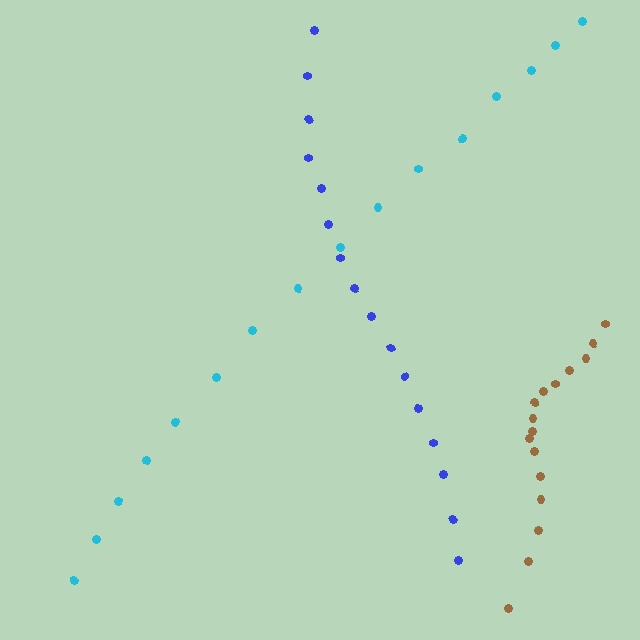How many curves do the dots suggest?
There are 3 distinct paths.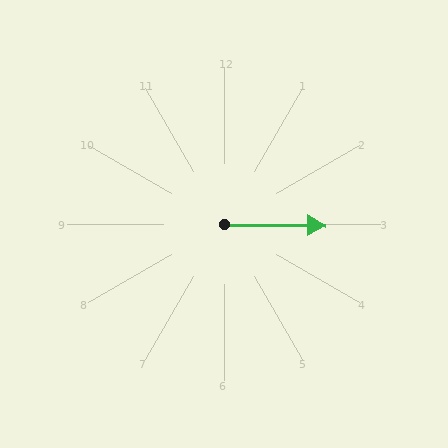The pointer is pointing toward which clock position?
Roughly 3 o'clock.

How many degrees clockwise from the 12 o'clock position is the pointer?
Approximately 91 degrees.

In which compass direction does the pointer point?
East.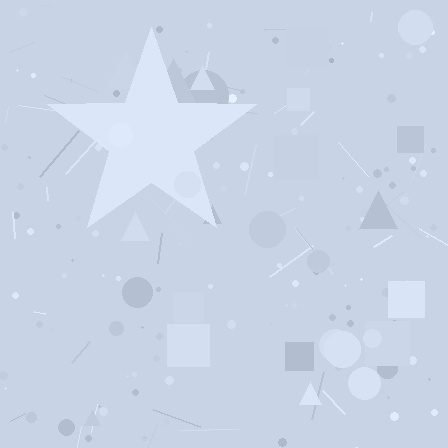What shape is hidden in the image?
A star is hidden in the image.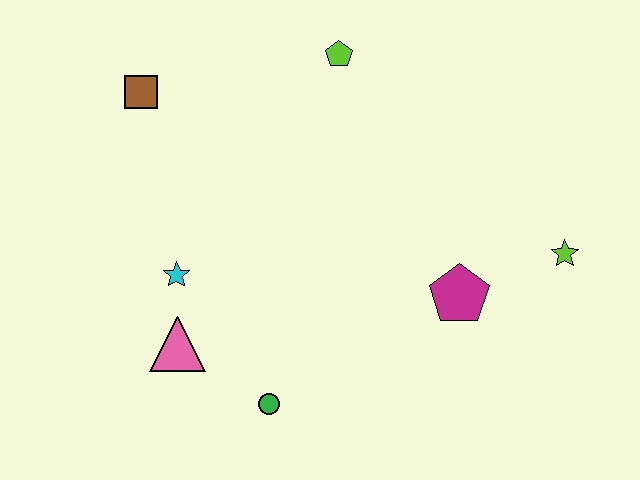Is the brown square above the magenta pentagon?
Yes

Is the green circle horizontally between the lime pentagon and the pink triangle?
Yes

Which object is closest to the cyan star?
The pink triangle is closest to the cyan star.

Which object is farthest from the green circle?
The lime pentagon is farthest from the green circle.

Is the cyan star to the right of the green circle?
No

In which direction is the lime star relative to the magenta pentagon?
The lime star is to the right of the magenta pentagon.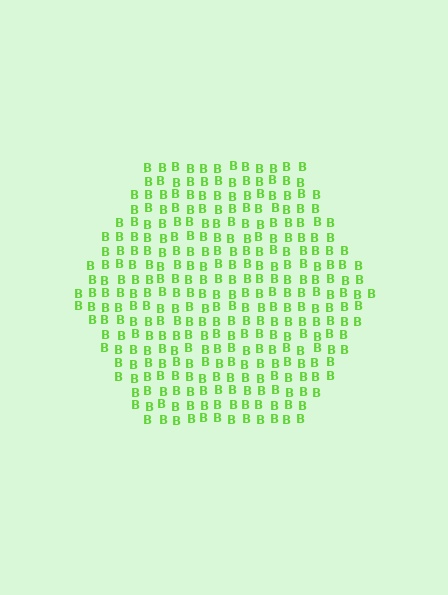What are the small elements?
The small elements are letter B's.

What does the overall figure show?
The overall figure shows a hexagon.